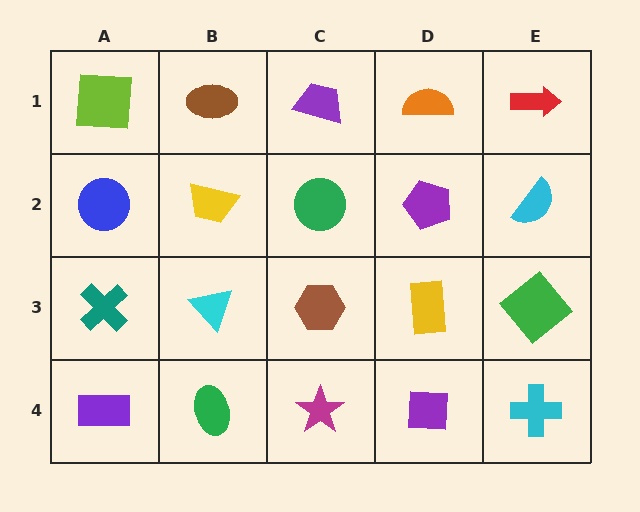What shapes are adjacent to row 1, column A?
A blue circle (row 2, column A), a brown ellipse (row 1, column B).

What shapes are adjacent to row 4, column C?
A brown hexagon (row 3, column C), a green ellipse (row 4, column B), a purple square (row 4, column D).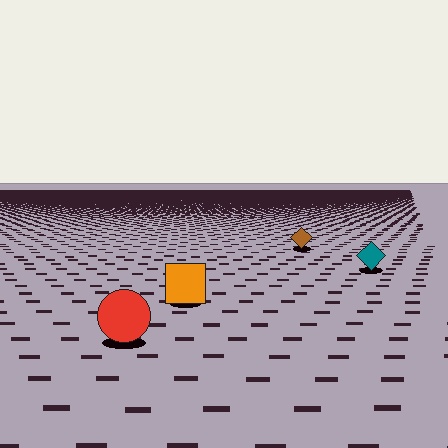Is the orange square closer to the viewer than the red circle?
No. The red circle is closer — you can tell from the texture gradient: the ground texture is coarser near it.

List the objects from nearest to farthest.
From nearest to farthest: the red circle, the orange square, the teal diamond, the brown diamond.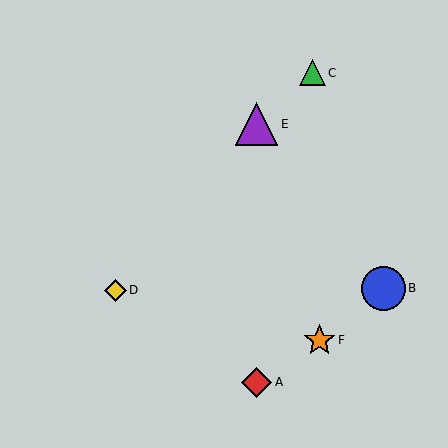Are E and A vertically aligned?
Yes, both are at x≈257.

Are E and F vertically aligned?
No, E is at x≈257 and F is at x≈319.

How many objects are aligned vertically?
2 objects (A, E) are aligned vertically.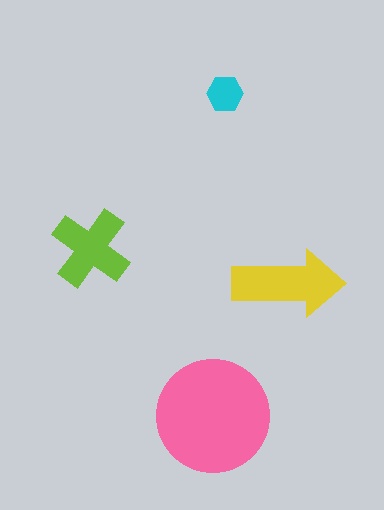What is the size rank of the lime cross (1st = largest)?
3rd.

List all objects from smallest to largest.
The cyan hexagon, the lime cross, the yellow arrow, the pink circle.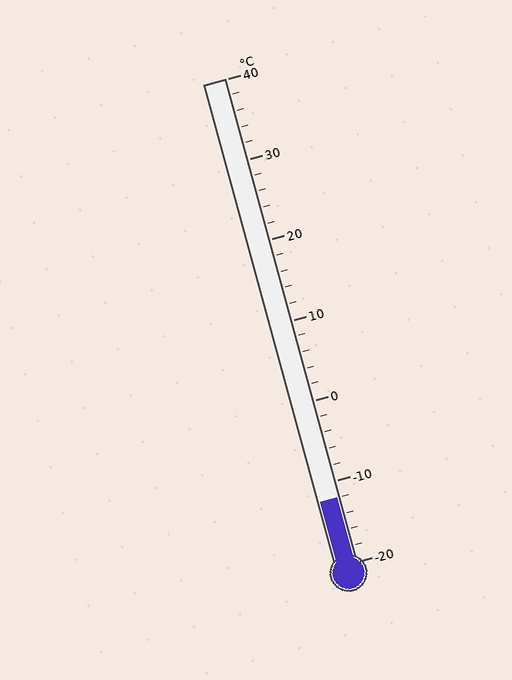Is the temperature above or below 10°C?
The temperature is below 10°C.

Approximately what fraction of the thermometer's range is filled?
The thermometer is filled to approximately 15% of its range.